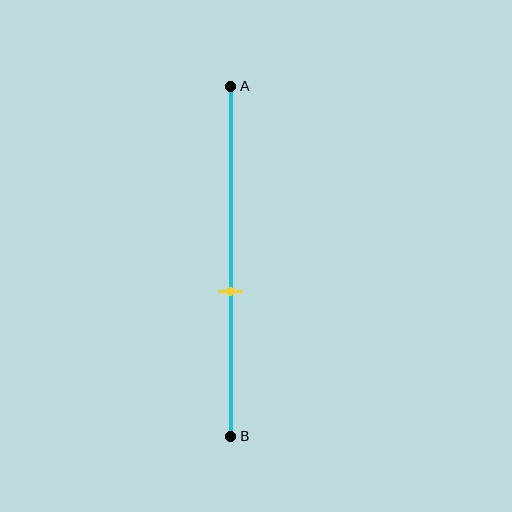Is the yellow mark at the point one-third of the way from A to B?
No, the mark is at about 60% from A, not at the 33% one-third point.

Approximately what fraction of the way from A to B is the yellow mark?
The yellow mark is approximately 60% of the way from A to B.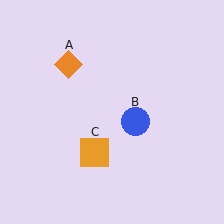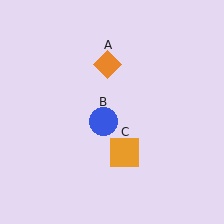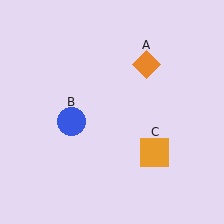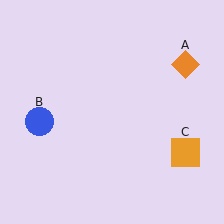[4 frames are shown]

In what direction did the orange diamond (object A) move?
The orange diamond (object A) moved right.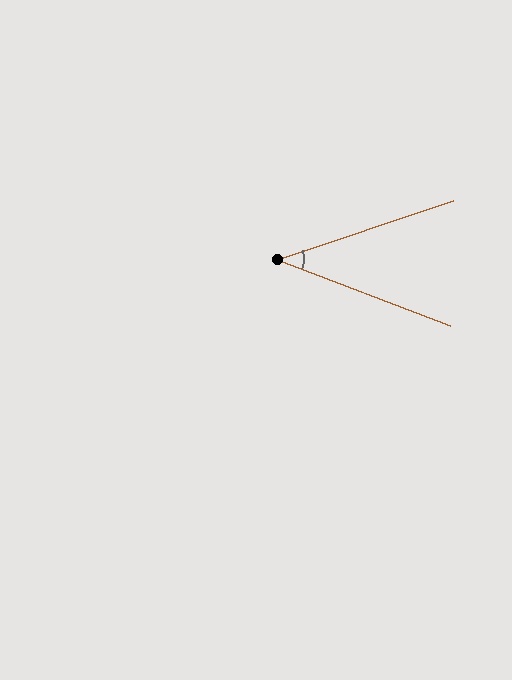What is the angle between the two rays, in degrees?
Approximately 40 degrees.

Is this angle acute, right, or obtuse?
It is acute.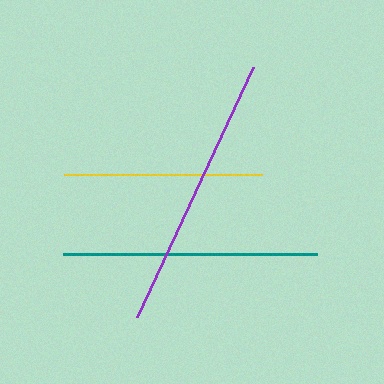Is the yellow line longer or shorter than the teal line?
The teal line is longer than the yellow line.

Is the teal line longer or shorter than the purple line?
The purple line is longer than the teal line.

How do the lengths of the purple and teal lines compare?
The purple and teal lines are approximately the same length.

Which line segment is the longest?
The purple line is the longest at approximately 276 pixels.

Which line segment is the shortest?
The yellow line is the shortest at approximately 198 pixels.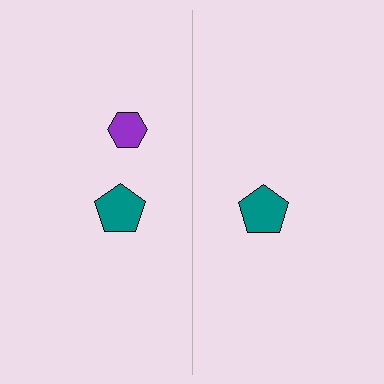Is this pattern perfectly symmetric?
No, the pattern is not perfectly symmetric. A purple hexagon is missing from the right side.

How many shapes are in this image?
There are 3 shapes in this image.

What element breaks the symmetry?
A purple hexagon is missing from the right side.